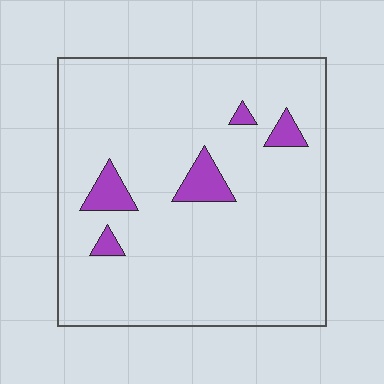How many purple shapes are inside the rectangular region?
5.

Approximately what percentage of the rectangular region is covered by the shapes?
Approximately 5%.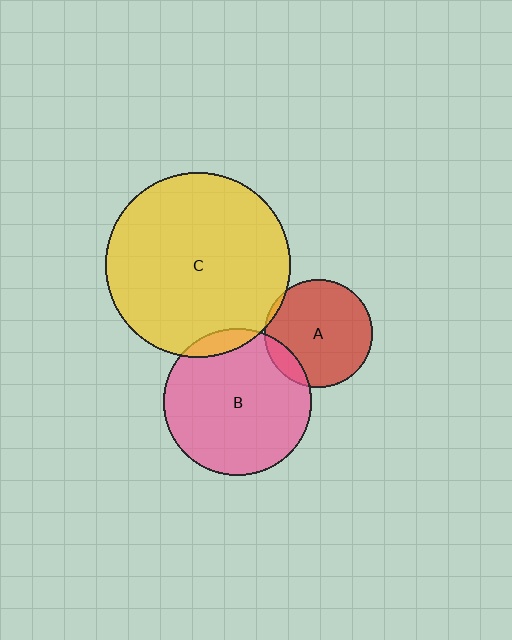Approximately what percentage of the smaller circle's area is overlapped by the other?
Approximately 10%.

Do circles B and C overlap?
Yes.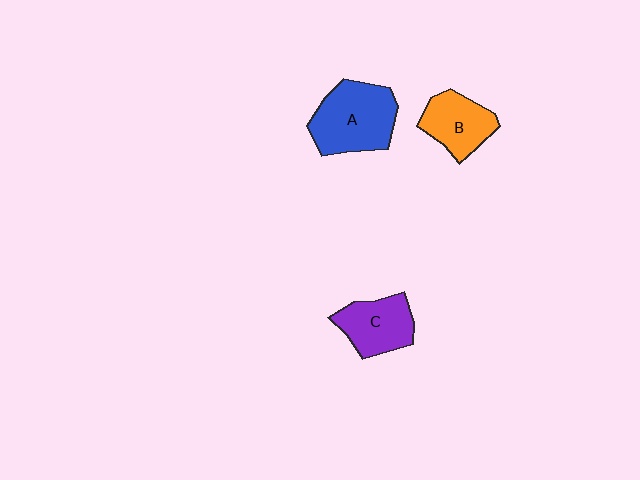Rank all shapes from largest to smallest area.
From largest to smallest: A (blue), C (purple), B (orange).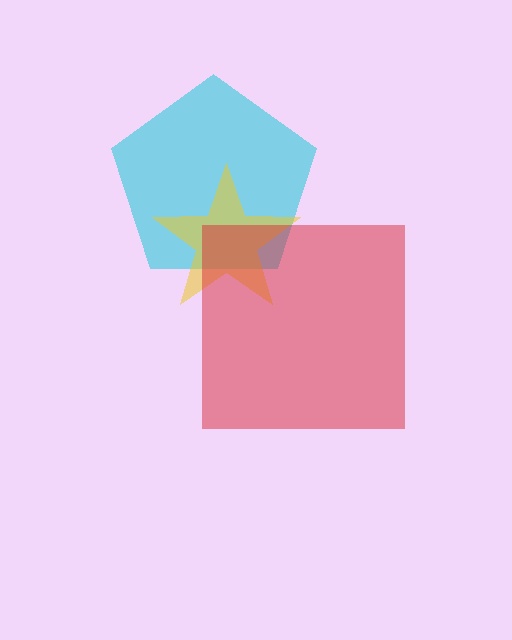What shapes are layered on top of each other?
The layered shapes are: a cyan pentagon, a yellow star, a red square.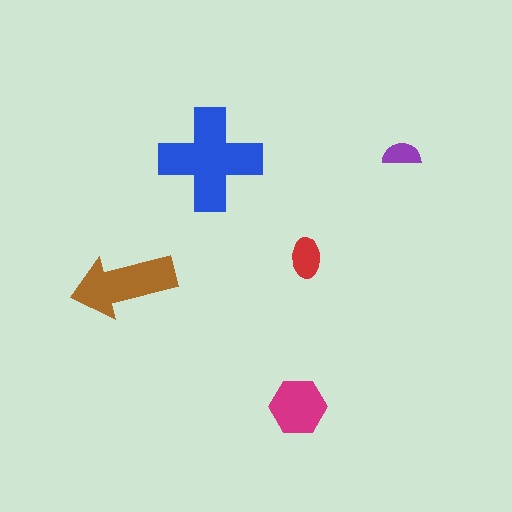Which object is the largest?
The blue cross.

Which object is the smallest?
The purple semicircle.